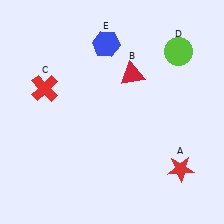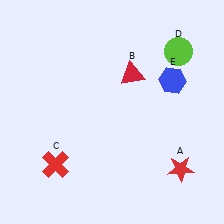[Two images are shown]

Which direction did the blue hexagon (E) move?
The blue hexagon (E) moved right.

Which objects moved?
The objects that moved are: the red cross (C), the blue hexagon (E).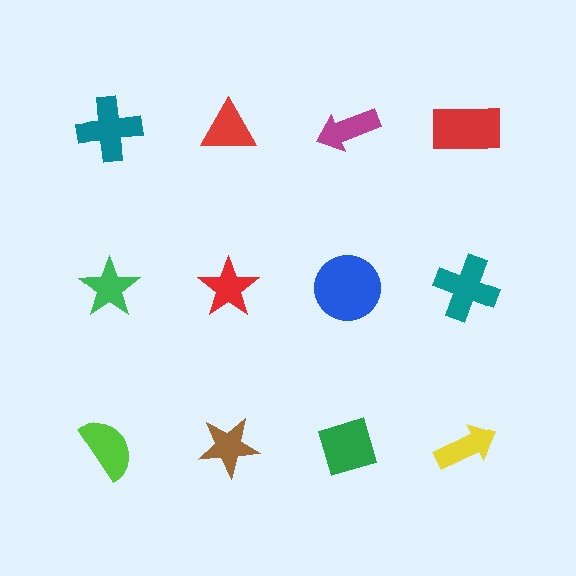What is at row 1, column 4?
A red rectangle.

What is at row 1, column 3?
A magenta arrow.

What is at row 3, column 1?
A lime semicircle.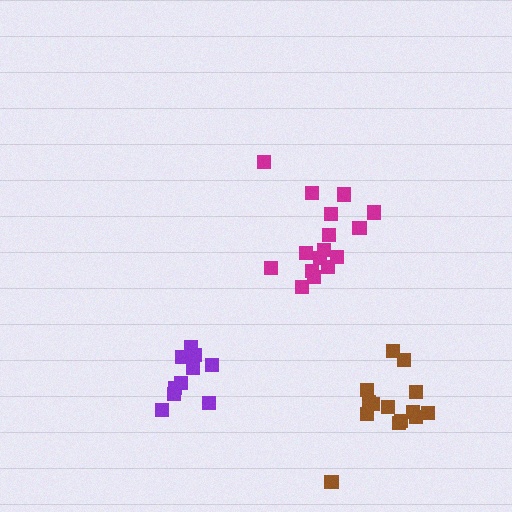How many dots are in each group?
Group 1: 16 dots, Group 2: 10 dots, Group 3: 14 dots (40 total).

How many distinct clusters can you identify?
There are 3 distinct clusters.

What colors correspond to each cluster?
The clusters are colored: magenta, purple, brown.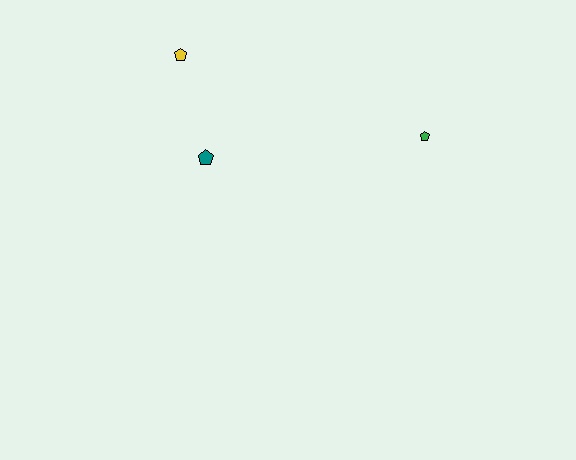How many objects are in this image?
There are 3 objects.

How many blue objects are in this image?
There are no blue objects.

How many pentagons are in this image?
There are 3 pentagons.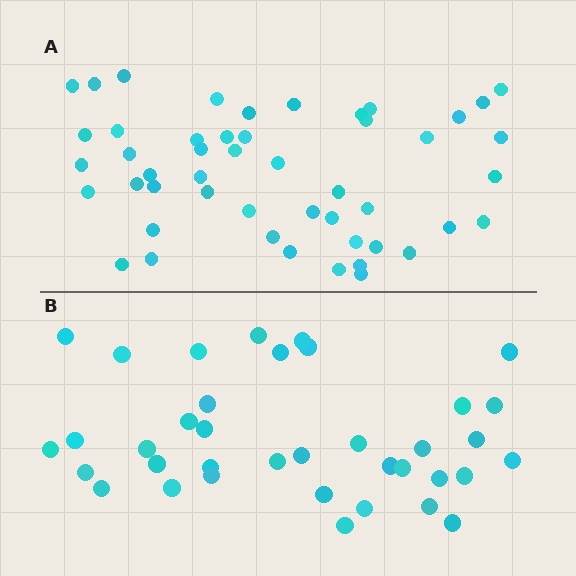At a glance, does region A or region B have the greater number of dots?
Region A (the top region) has more dots.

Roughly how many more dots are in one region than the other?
Region A has roughly 12 or so more dots than region B.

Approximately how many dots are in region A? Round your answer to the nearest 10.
About 50 dots. (The exact count is 49, which rounds to 50.)